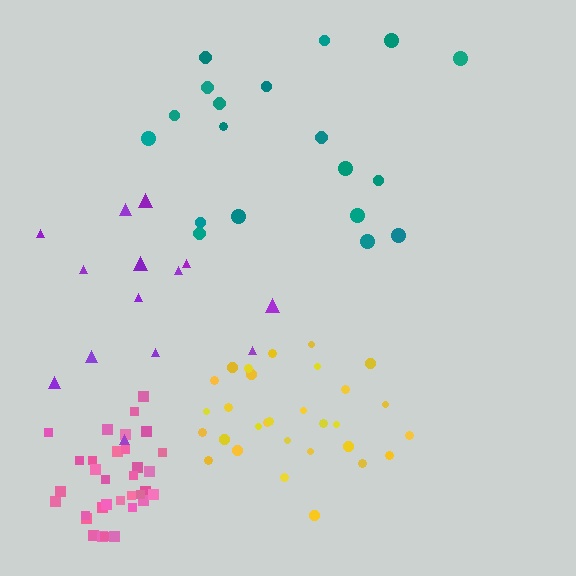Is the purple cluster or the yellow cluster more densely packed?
Yellow.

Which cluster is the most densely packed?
Pink.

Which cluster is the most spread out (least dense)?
Purple.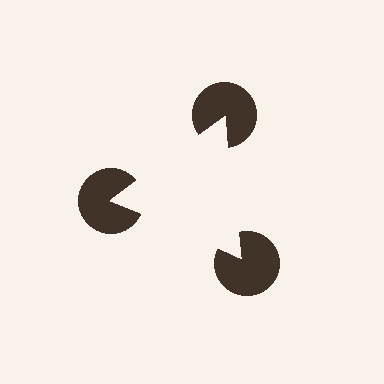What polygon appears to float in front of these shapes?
An illusory triangle — its edges are inferred from the aligned wedge cuts in the pac-man discs, not physically drawn.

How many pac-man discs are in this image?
There are 3 — one at each vertex of the illusory triangle.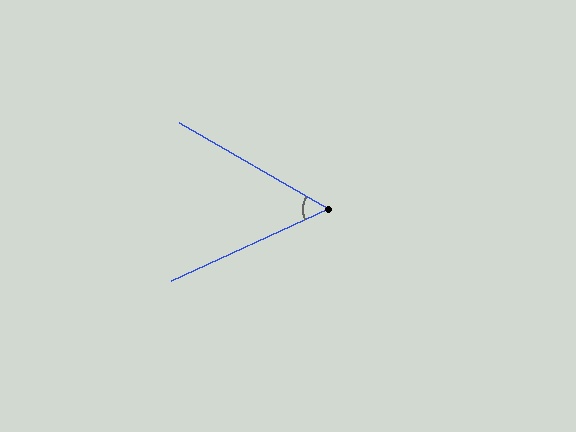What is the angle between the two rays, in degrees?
Approximately 55 degrees.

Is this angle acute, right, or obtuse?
It is acute.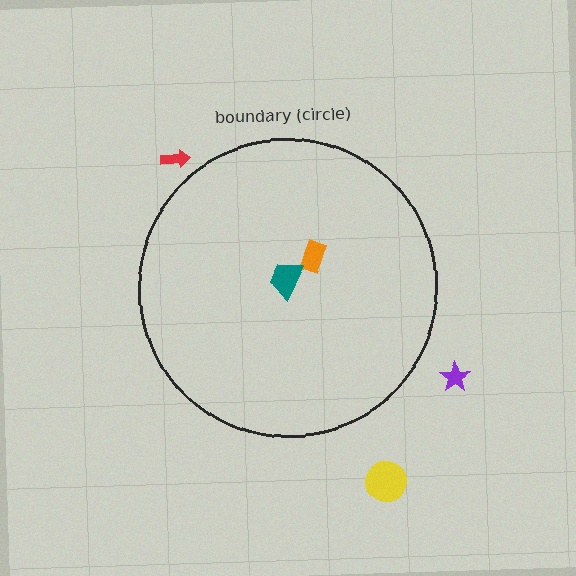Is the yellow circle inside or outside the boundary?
Outside.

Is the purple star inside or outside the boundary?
Outside.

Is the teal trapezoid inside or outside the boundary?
Inside.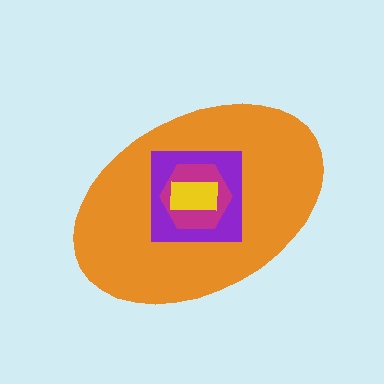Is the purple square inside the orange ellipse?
Yes.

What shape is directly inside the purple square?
The magenta hexagon.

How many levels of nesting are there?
4.